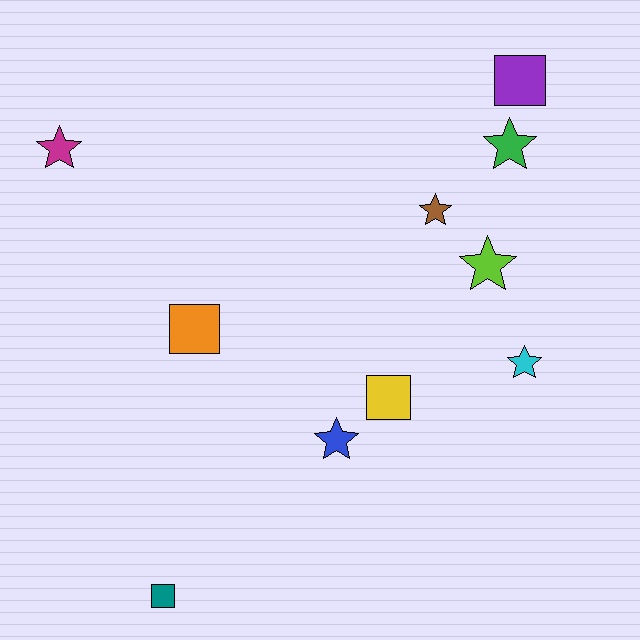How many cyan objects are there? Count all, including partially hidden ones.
There is 1 cyan object.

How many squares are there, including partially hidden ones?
There are 4 squares.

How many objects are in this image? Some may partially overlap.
There are 10 objects.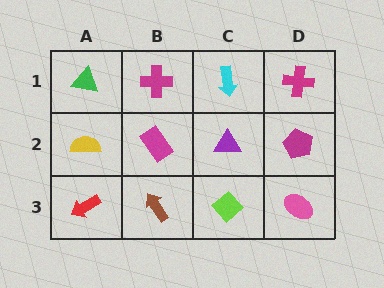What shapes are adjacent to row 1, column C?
A purple triangle (row 2, column C), a magenta cross (row 1, column B), a magenta cross (row 1, column D).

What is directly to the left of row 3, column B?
A red arrow.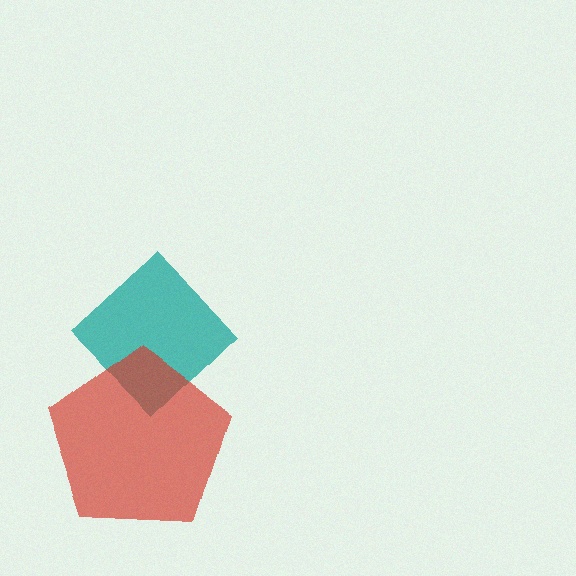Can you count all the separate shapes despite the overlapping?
Yes, there are 2 separate shapes.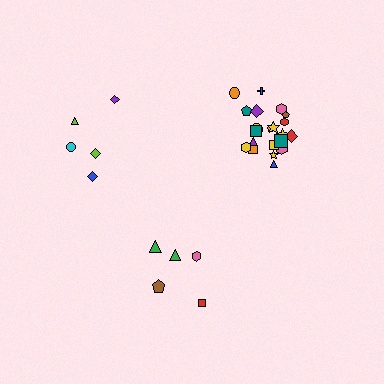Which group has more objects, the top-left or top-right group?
The top-right group.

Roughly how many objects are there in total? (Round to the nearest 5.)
Roughly 30 objects in total.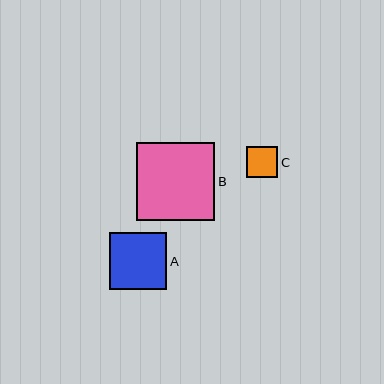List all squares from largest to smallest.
From largest to smallest: B, A, C.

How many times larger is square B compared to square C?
Square B is approximately 2.5 times the size of square C.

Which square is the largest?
Square B is the largest with a size of approximately 78 pixels.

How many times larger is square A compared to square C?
Square A is approximately 1.8 times the size of square C.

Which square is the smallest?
Square C is the smallest with a size of approximately 31 pixels.